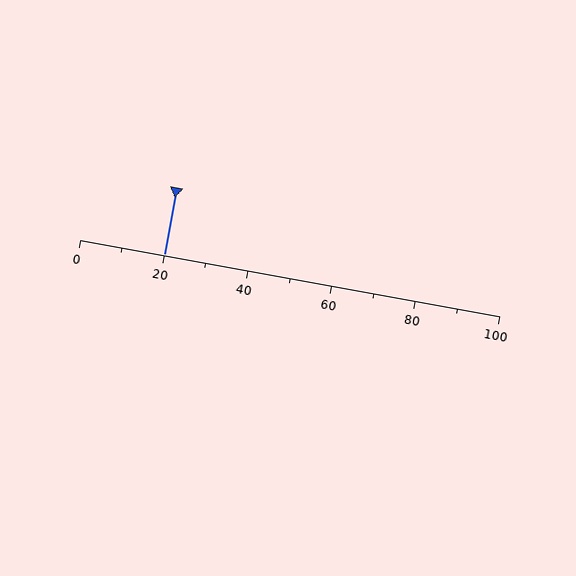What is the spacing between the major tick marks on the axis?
The major ticks are spaced 20 apart.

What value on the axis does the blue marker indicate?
The marker indicates approximately 20.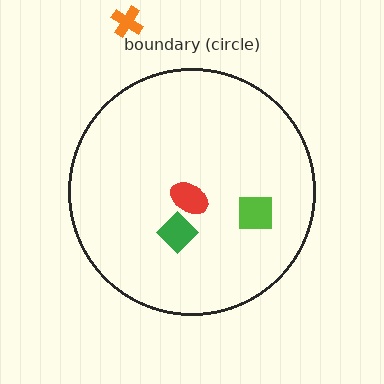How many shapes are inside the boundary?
3 inside, 1 outside.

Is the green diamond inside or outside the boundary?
Inside.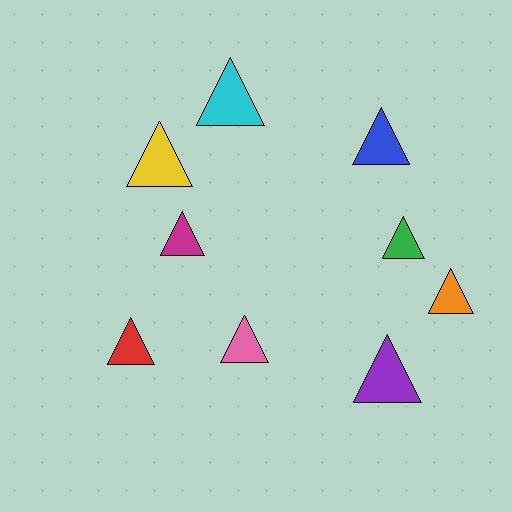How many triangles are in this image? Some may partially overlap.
There are 9 triangles.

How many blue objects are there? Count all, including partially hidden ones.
There is 1 blue object.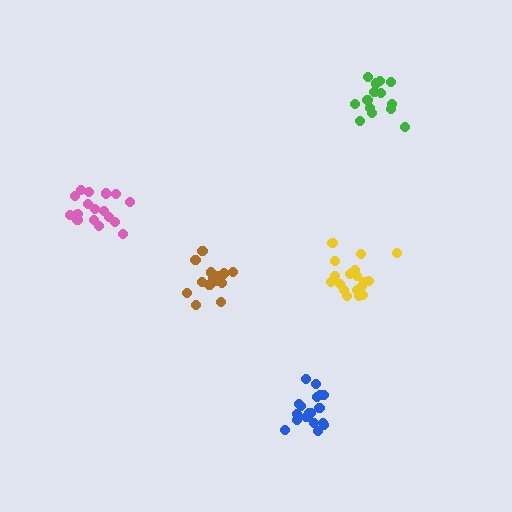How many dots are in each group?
Group 1: 14 dots, Group 2: 14 dots, Group 3: 19 dots, Group 4: 18 dots, Group 5: 18 dots (83 total).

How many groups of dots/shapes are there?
There are 5 groups.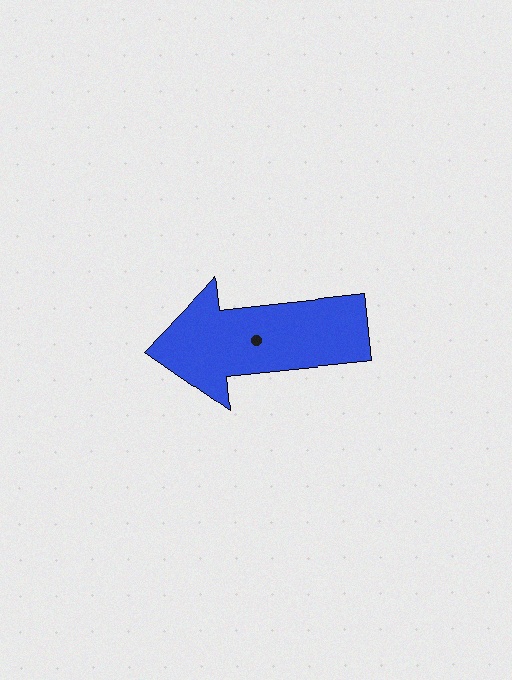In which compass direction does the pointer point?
West.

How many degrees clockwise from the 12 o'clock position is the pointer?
Approximately 264 degrees.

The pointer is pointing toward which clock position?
Roughly 9 o'clock.